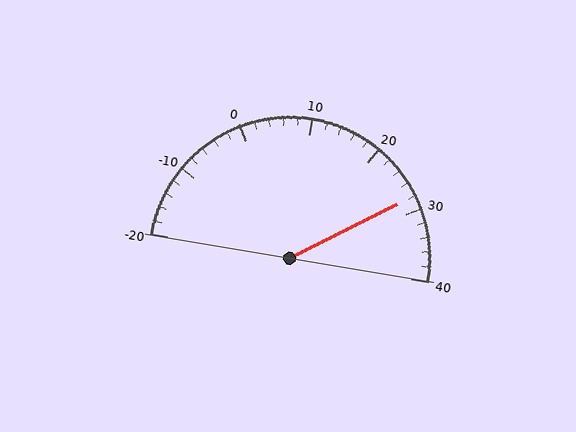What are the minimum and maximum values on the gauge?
The gauge ranges from -20 to 40.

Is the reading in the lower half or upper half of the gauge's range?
The reading is in the upper half of the range (-20 to 40).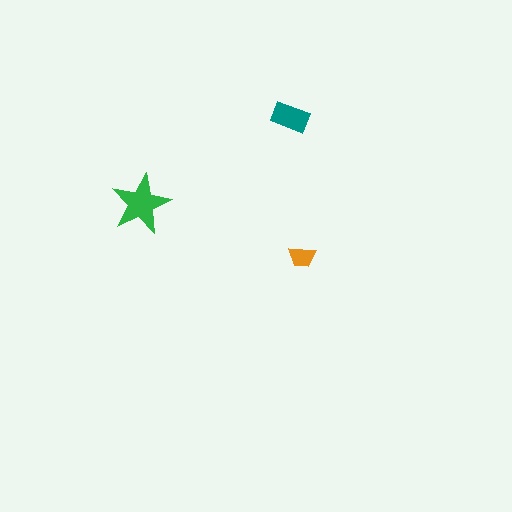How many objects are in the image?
There are 3 objects in the image.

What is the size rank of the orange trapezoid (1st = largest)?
3rd.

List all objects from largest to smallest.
The green star, the teal rectangle, the orange trapezoid.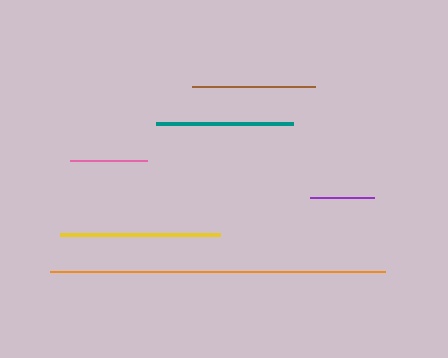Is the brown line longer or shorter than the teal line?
The teal line is longer than the brown line.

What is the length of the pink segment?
The pink segment is approximately 77 pixels long.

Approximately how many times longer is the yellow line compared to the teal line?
The yellow line is approximately 1.2 times the length of the teal line.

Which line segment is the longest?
The orange line is the longest at approximately 335 pixels.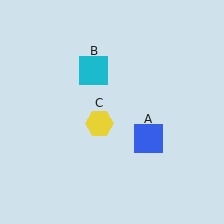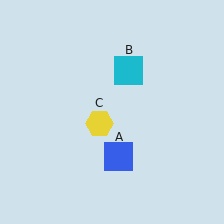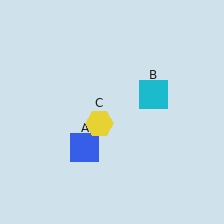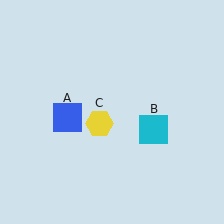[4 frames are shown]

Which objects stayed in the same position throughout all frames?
Yellow hexagon (object C) remained stationary.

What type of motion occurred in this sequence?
The blue square (object A), cyan square (object B) rotated clockwise around the center of the scene.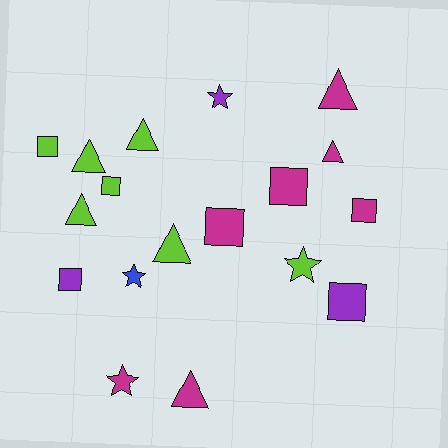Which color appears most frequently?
Lime, with 7 objects.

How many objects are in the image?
There are 18 objects.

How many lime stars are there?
There is 1 lime star.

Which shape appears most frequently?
Square, with 7 objects.